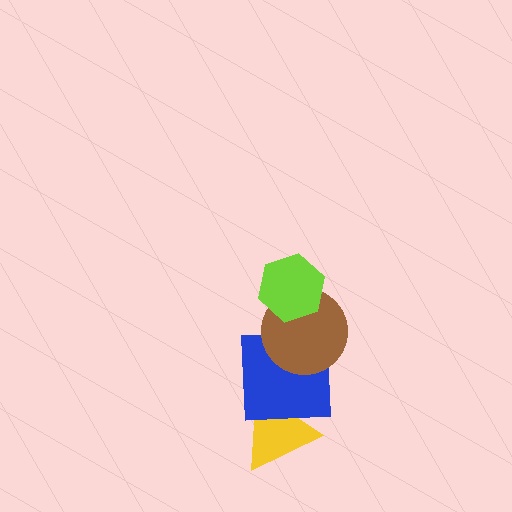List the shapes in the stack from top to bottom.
From top to bottom: the lime hexagon, the brown circle, the blue square, the yellow triangle.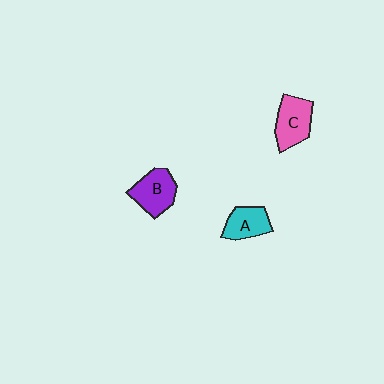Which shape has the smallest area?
Shape A (cyan).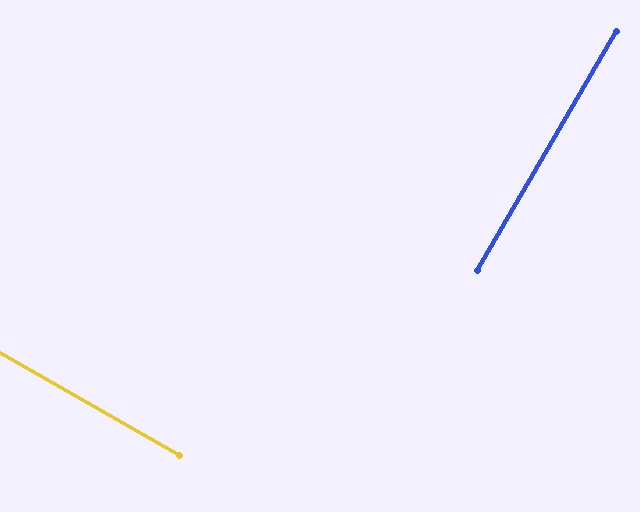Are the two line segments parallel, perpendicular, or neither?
Perpendicular — they meet at approximately 89°.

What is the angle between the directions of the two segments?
Approximately 89 degrees.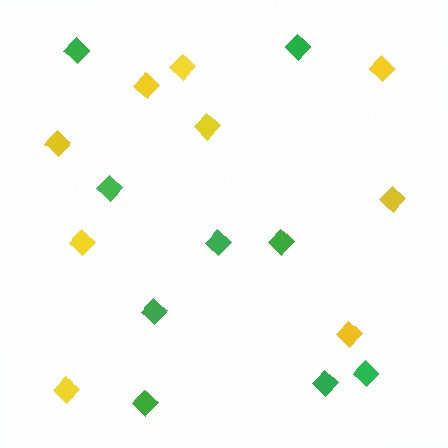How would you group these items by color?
There are 2 groups: one group of green diamonds (9) and one group of yellow diamonds (9).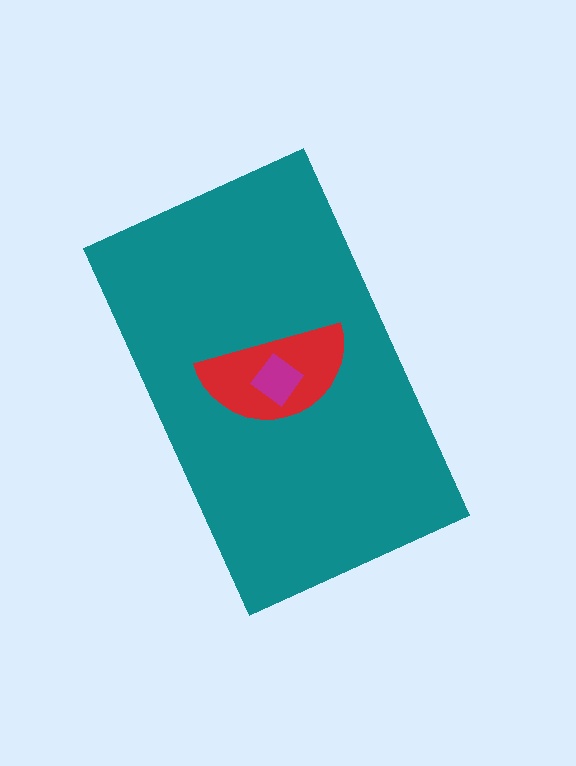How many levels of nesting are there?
3.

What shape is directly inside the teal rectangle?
The red semicircle.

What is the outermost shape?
The teal rectangle.